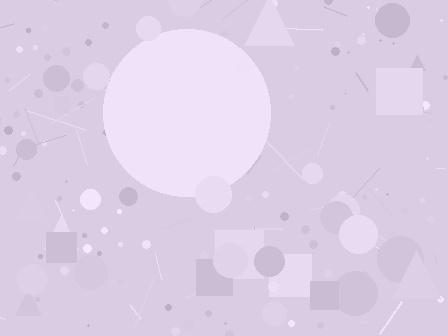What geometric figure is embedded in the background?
A circle is embedded in the background.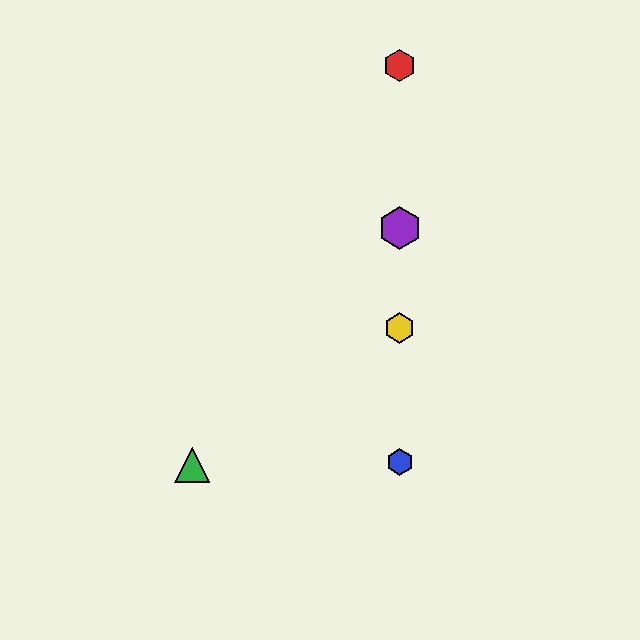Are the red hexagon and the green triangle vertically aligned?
No, the red hexagon is at x≈400 and the green triangle is at x≈192.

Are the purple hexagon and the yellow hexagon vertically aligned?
Yes, both are at x≈400.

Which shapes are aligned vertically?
The red hexagon, the blue hexagon, the yellow hexagon, the purple hexagon are aligned vertically.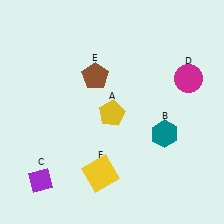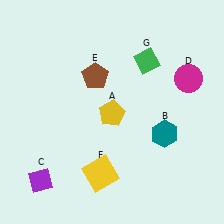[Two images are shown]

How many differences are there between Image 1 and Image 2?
There is 1 difference between the two images.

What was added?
A green diamond (G) was added in Image 2.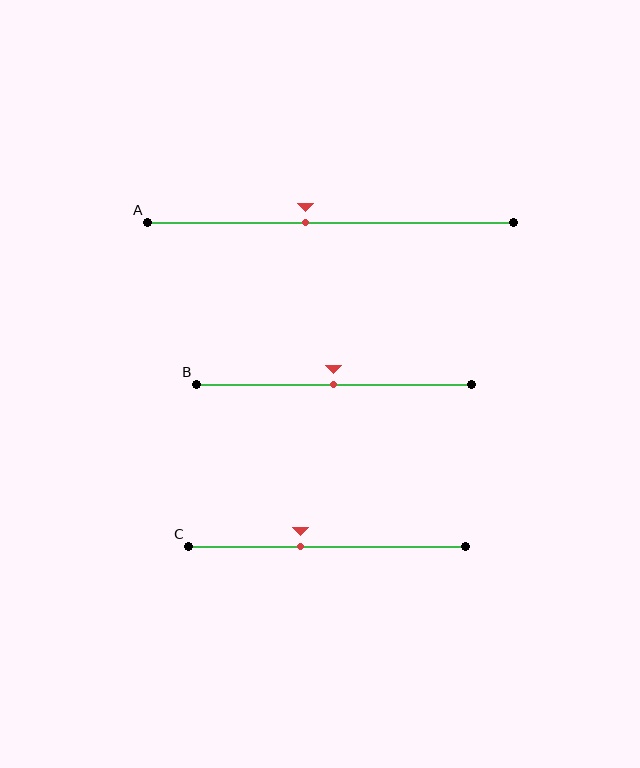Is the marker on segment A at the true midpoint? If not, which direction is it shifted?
No, the marker on segment A is shifted to the left by about 7% of the segment length.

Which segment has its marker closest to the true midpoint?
Segment B has its marker closest to the true midpoint.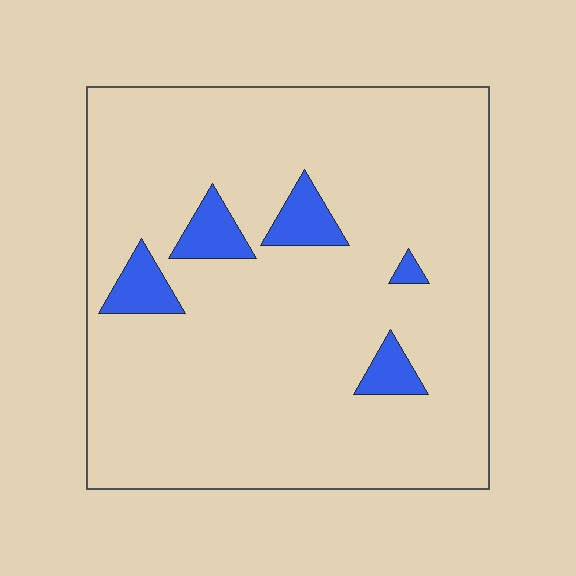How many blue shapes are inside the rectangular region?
5.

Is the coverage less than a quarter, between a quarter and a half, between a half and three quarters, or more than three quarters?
Less than a quarter.